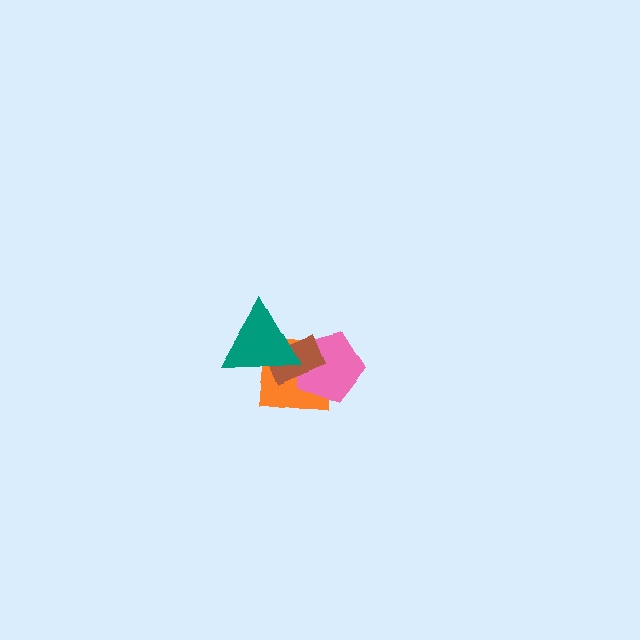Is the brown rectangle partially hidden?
Yes, it is partially covered by another shape.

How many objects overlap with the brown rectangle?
3 objects overlap with the brown rectangle.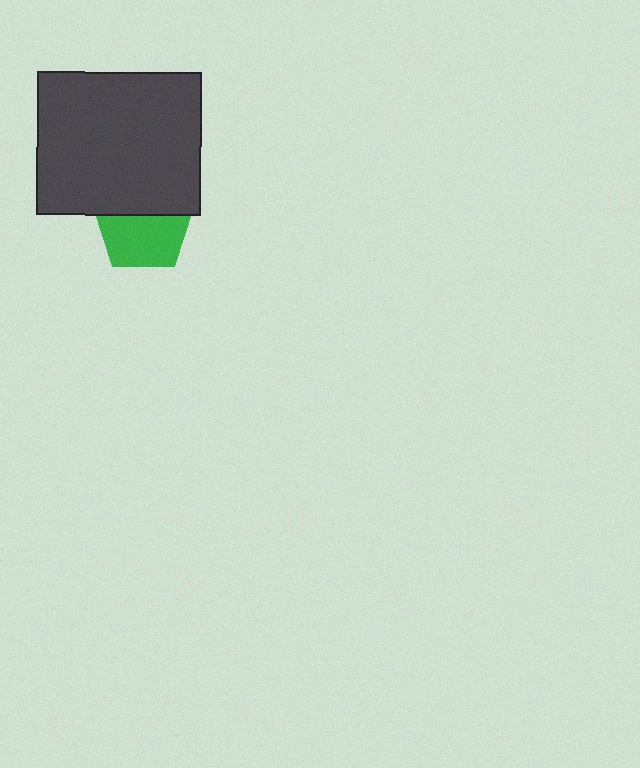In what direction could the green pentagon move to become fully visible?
The green pentagon could move down. That would shift it out from behind the dark gray rectangle entirely.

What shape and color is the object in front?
The object in front is a dark gray rectangle.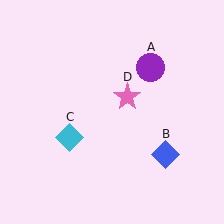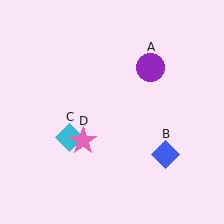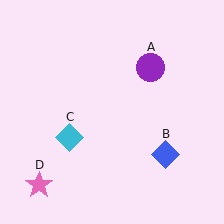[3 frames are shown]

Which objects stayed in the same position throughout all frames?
Purple circle (object A) and blue diamond (object B) and cyan diamond (object C) remained stationary.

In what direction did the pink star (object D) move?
The pink star (object D) moved down and to the left.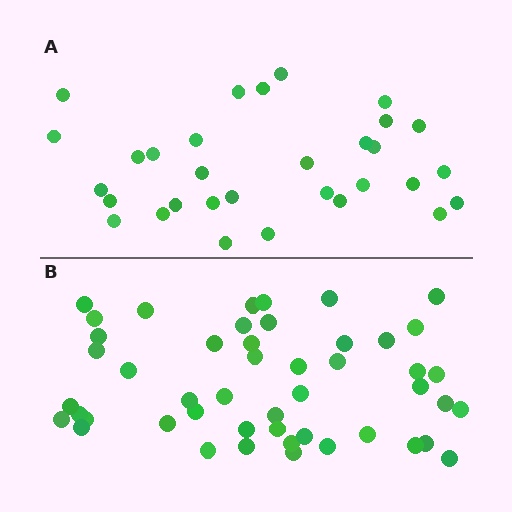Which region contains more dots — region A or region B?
Region B (the bottom region) has more dots.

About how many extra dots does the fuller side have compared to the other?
Region B has approximately 15 more dots than region A.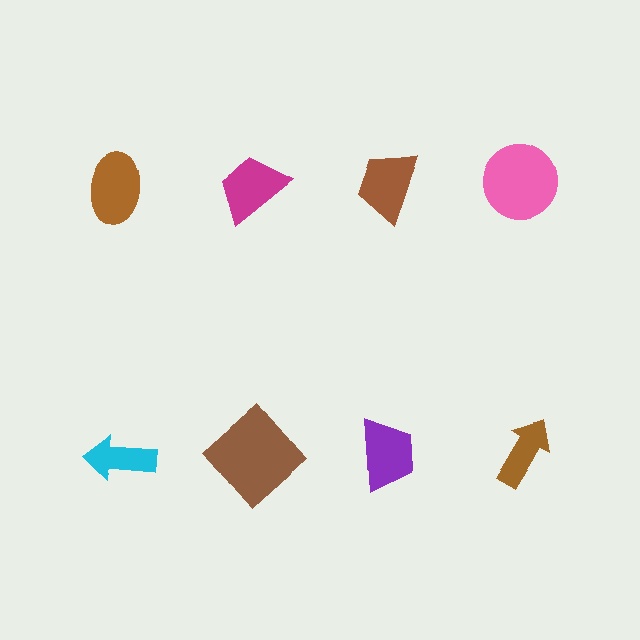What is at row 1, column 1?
A brown ellipse.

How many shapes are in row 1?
4 shapes.